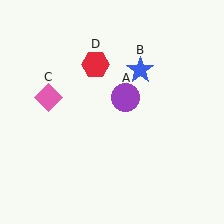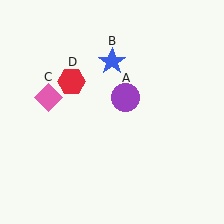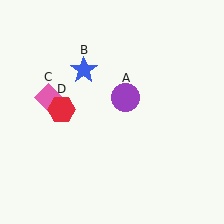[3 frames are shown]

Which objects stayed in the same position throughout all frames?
Purple circle (object A) and pink diamond (object C) remained stationary.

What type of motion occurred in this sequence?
The blue star (object B), red hexagon (object D) rotated counterclockwise around the center of the scene.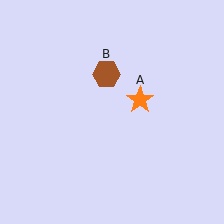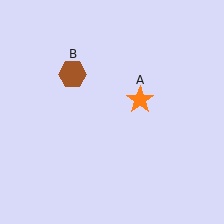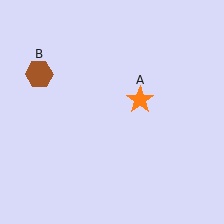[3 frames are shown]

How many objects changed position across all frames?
1 object changed position: brown hexagon (object B).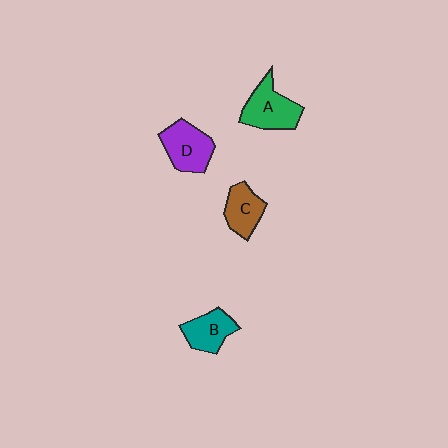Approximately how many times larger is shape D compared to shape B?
Approximately 1.2 times.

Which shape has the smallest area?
Shape C (brown).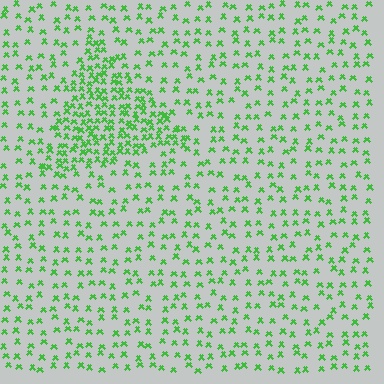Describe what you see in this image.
The image contains small green elements arranged at two different densities. A triangle-shaped region is visible where the elements are more densely packed than the surrounding area.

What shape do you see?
I see a triangle.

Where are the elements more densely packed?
The elements are more densely packed inside the triangle boundary.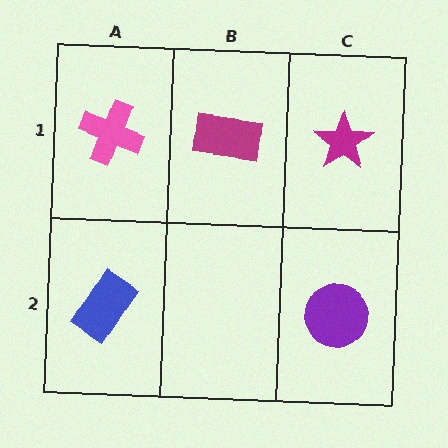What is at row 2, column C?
A purple circle.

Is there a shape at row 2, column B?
No, that cell is empty.